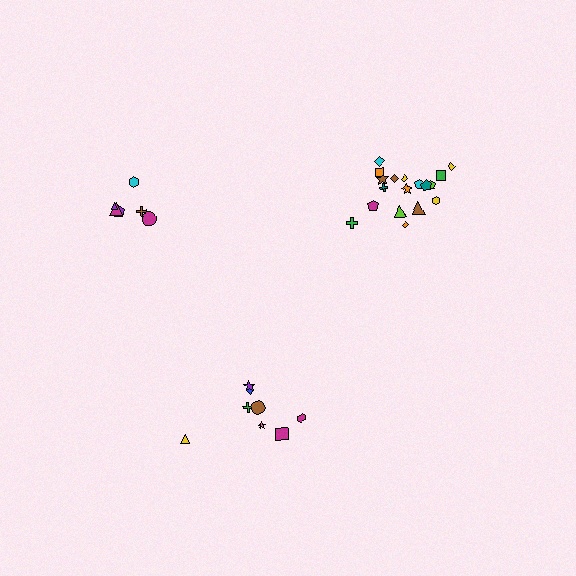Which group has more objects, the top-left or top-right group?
The top-right group.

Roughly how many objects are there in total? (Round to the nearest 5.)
Roughly 30 objects in total.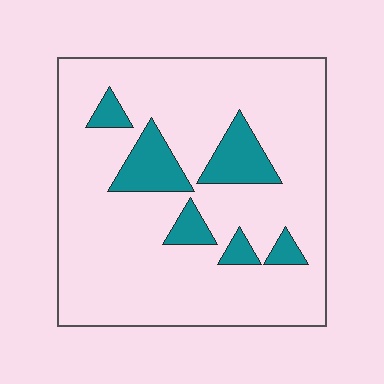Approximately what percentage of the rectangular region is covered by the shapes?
Approximately 15%.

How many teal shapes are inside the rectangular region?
6.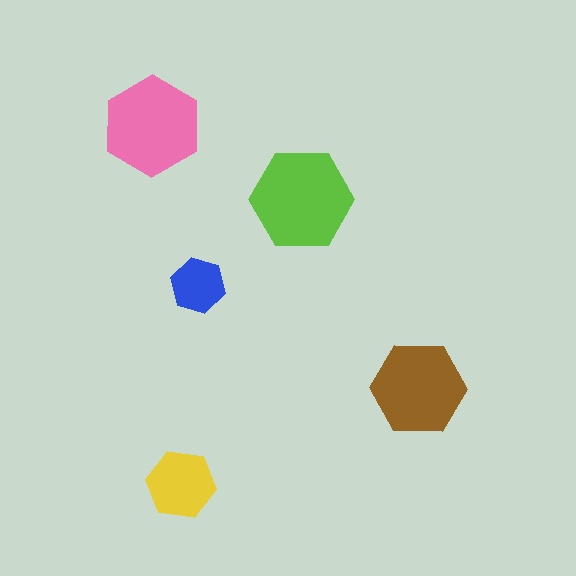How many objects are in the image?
There are 5 objects in the image.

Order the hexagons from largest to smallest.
the lime one, the pink one, the brown one, the yellow one, the blue one.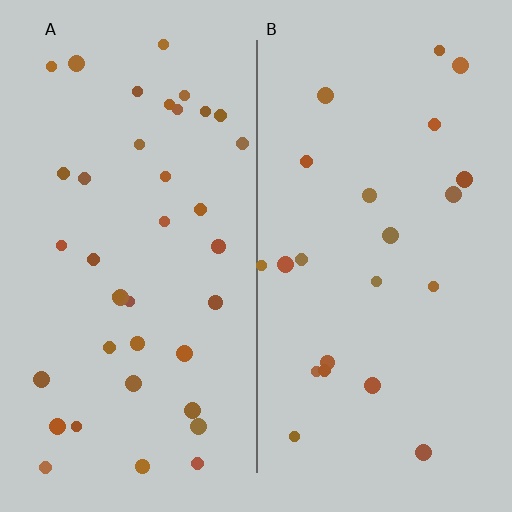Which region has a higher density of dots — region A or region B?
A (the left).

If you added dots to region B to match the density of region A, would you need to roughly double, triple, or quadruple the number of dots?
Approximately double.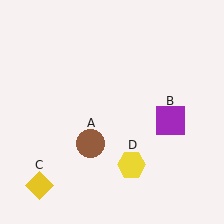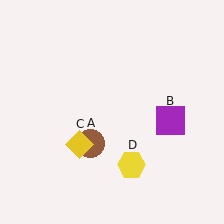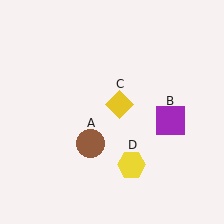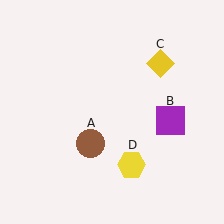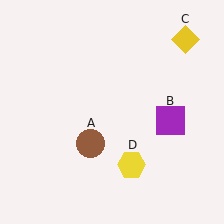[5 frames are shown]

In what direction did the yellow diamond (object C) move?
The yellow diamond (object C) moved up and to the right.